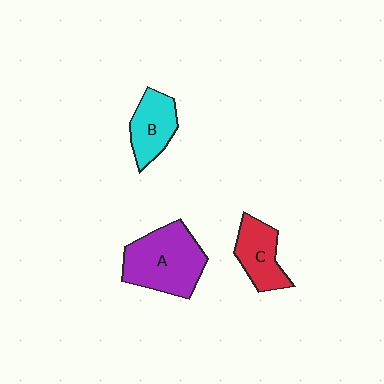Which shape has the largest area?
Shape A (purple).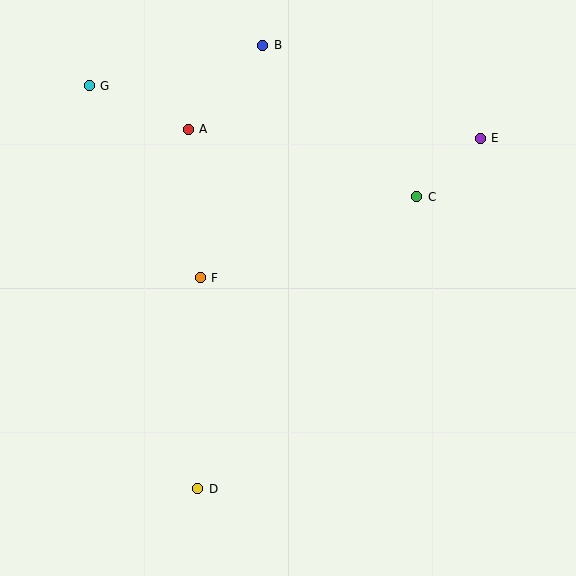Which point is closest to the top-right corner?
Point E is closest to the top-right corner.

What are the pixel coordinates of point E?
Point E is at (480, 138).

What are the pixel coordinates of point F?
Point F is at (200, 278).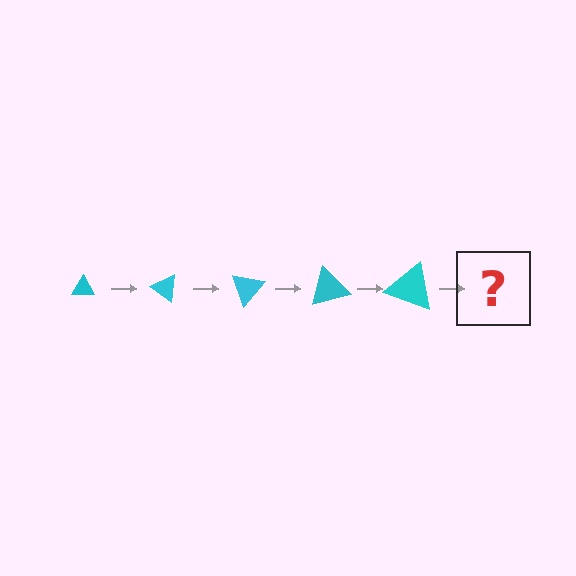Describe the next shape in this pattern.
It should be a triangle, larger than the previous one and rotated 175 degrees from the start.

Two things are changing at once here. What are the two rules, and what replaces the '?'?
The two rules are that the triangle grows larger each step and it rotates 35 degrees each step. The '?' should be a triangle, larger than the previous one and rotated 175 degrees from the start.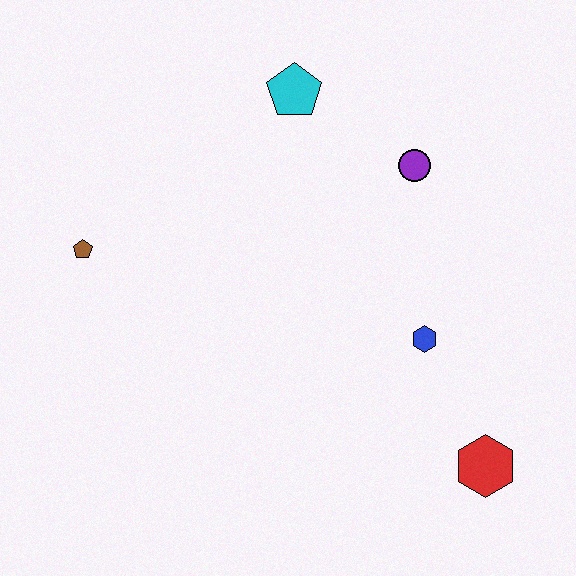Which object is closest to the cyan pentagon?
The purple circle is closest to the cyan pentagon.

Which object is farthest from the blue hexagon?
The brown pentagon is farthest from the blue hexagon.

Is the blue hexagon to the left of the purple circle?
No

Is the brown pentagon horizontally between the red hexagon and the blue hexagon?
No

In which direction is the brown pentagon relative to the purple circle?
The brown pentagon is to the left of the purple circle.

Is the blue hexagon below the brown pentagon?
Yes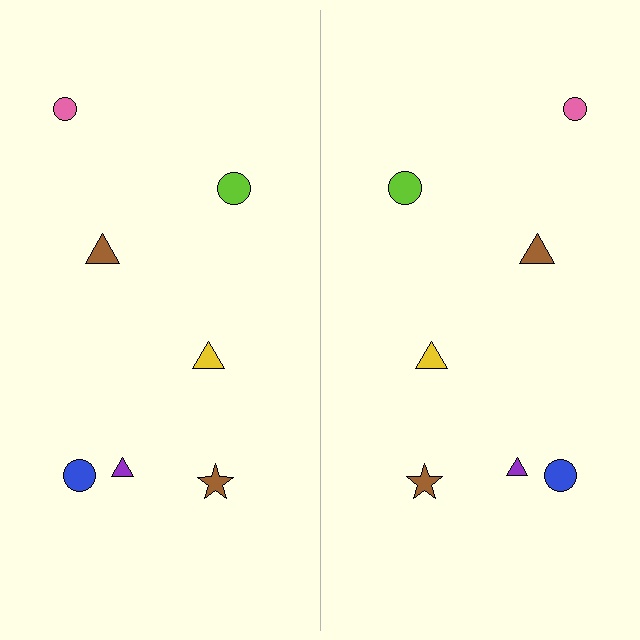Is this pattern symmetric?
Yes, this pattern has bilateral (reflection) symmetry.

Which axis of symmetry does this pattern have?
The pattern has a vertical axis of symmetry running through the center of the image.